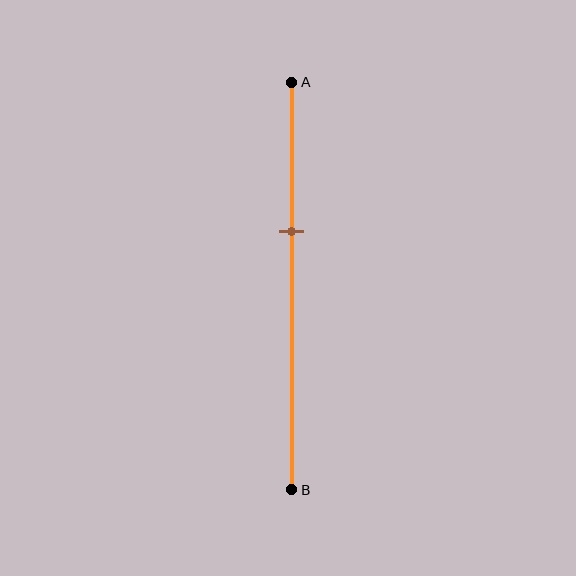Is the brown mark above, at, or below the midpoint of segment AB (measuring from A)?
The brown mark is above the midpoint of segment AB.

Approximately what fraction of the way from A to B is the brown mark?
The brown mark is approximately 35% of the way from A to B.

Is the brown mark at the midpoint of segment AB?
No, the mark is at about 35% from A, not at the 50% midpoint.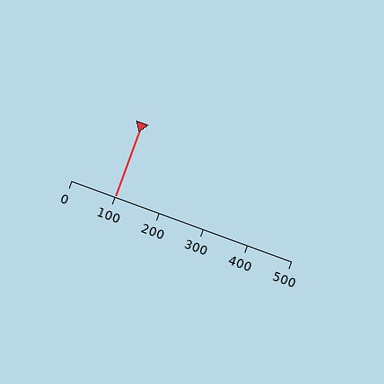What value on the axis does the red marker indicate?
The marker indicates approximately 100.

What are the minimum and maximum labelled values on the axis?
The axis runs from 0 to 500.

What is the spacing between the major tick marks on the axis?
The major ticks are spaced 100 apart.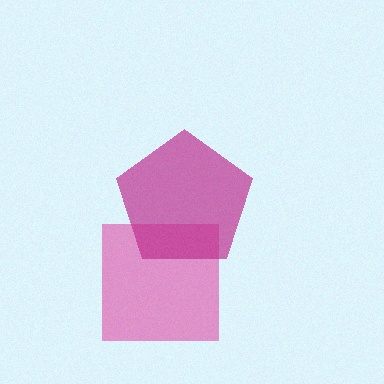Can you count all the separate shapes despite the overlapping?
Yes, there are 2 separate shapes.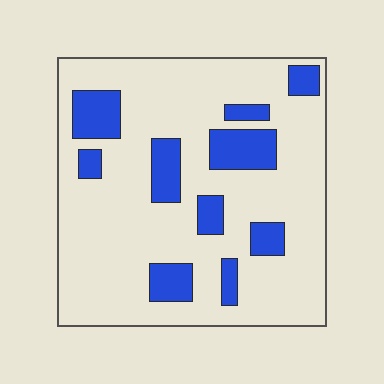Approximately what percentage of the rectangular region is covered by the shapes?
Approximately 20%.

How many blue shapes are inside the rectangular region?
10.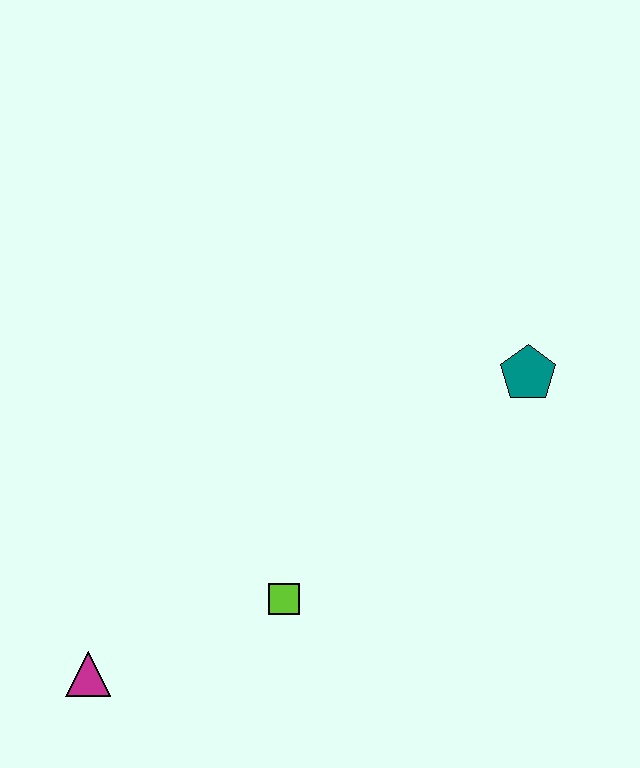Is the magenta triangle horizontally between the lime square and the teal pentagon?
No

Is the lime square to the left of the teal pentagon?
Yes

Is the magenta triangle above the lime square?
No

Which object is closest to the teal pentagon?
The lime square is closest to the teal pentagon.